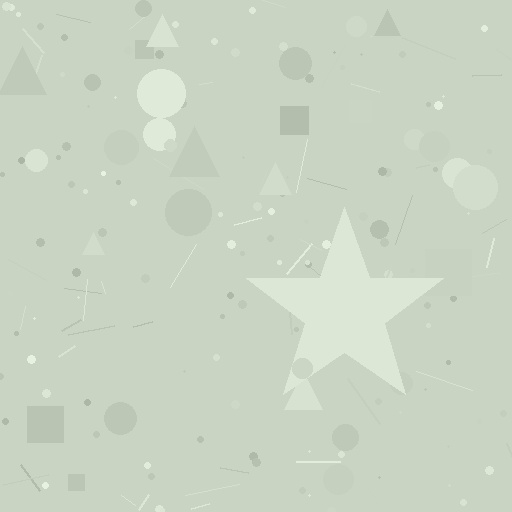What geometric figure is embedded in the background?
A star is embedded in the background.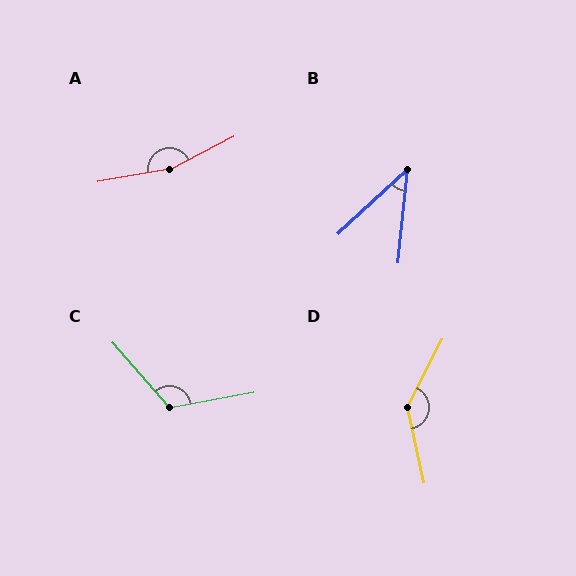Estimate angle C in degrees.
Approximately 121 degrees.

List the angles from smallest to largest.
B (42°), C (121°), D (141°), A (162°).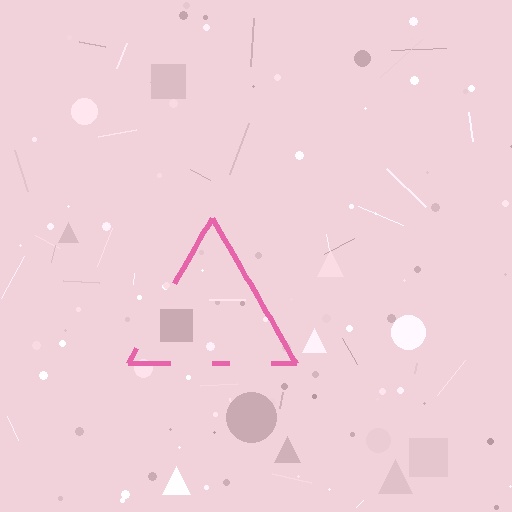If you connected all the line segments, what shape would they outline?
They would outline a triangle.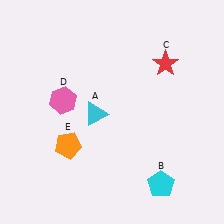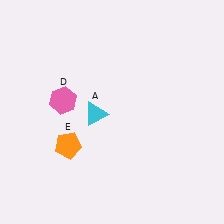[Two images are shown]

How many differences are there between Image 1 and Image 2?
There are 2 differences between the two images.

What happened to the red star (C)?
The red star (C) was removed in Image 2. It was in the top-right area of Image 1.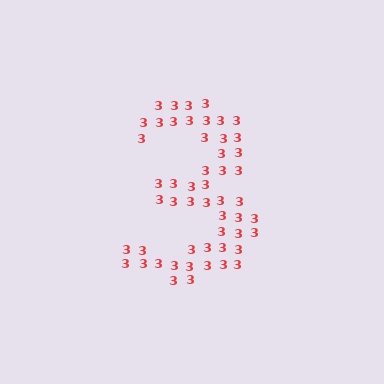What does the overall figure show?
The overall figure shows the digit 3.